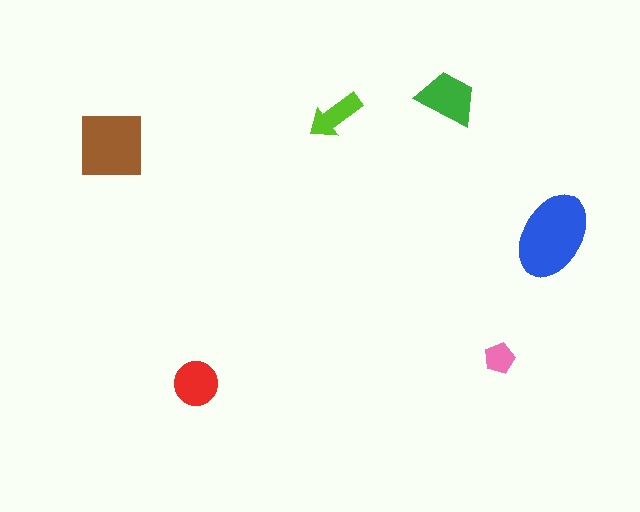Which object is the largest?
The blue ellipse.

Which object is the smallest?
The pink pentagon.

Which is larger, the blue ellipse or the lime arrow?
The blue ellipse.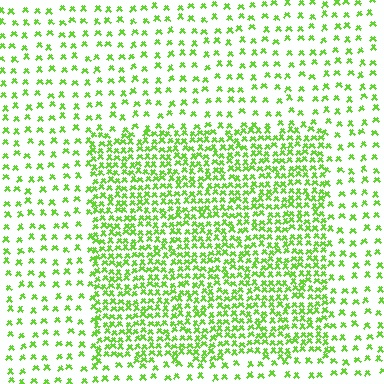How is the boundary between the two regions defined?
The boundary is defined by a change in element density (approximately 2.5x ratio). All elements are the same color, size, and shape.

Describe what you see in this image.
The image contains small lime elements arranged at two different densities. A rectangle-shaped region is visible where the elements are more densely packed than the surrounding area.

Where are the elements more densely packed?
The elements are more densely packed inside the rectangle boundary.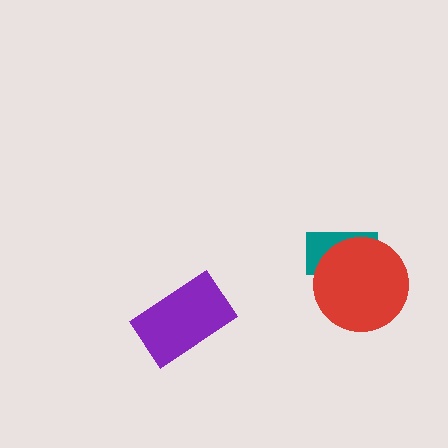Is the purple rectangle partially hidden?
No, no other shape covers it.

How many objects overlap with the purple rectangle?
0 objects overlap with the purple rectangle.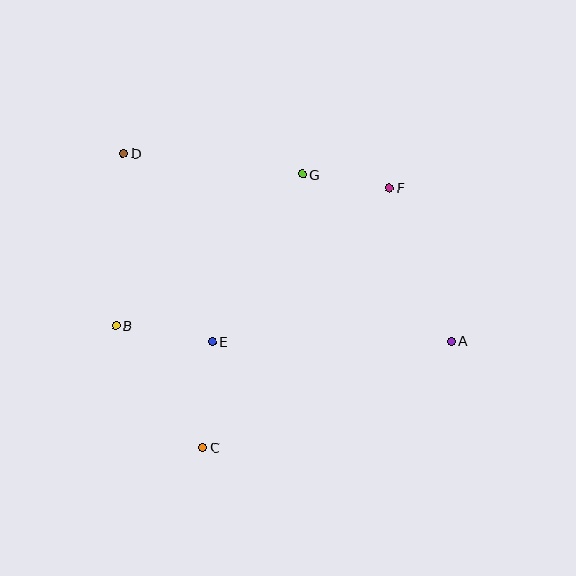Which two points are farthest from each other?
Points A and D are farthest from each other.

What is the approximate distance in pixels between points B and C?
The distance between B and C is approximately 150 pixels.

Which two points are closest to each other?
Points F and G are closest to each other.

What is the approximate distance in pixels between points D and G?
The distance between D and G is approximately 180 pixels.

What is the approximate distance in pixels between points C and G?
The distance between C and G is approximately 291 pixels.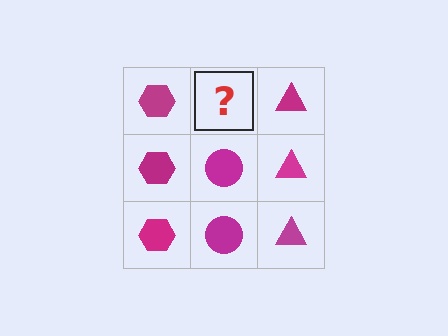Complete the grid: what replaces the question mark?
The question mark should be replaced with a magenta circle.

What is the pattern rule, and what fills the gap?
The rule is that each column has a consistent shape. The gap should be filled with a magenta circle.